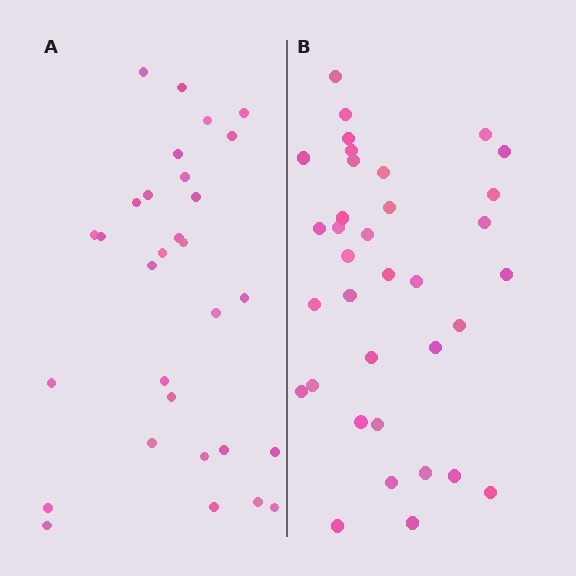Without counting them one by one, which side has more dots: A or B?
Region B (the right region) has more dots.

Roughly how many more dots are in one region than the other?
Region B has about 5 more dots than region A.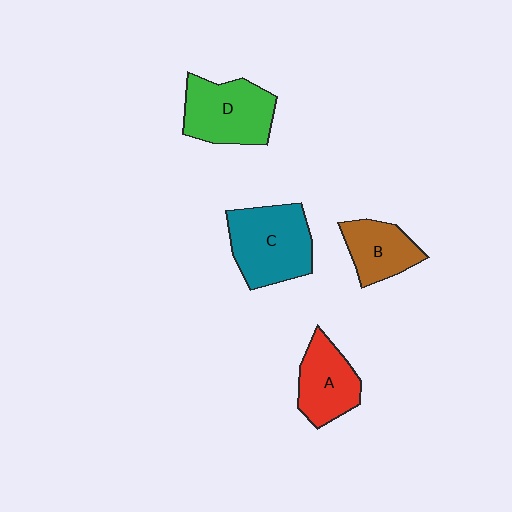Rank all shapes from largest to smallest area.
From largest to smallest: C (teal), D (green), A (red), B (brown).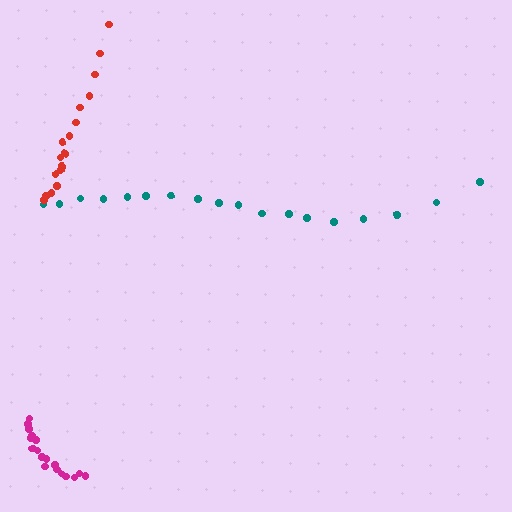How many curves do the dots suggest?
There are 3 distinct paths.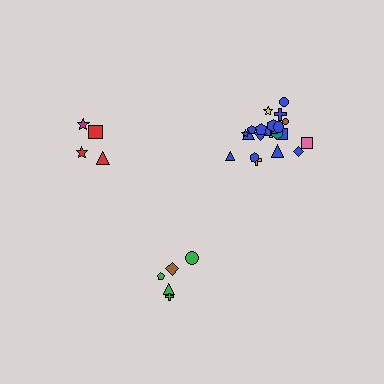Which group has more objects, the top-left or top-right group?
The top-right group.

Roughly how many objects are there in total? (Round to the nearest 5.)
Roughly 30 objects in total.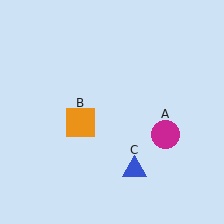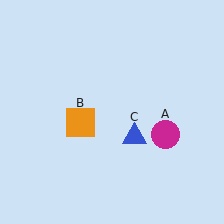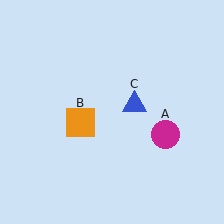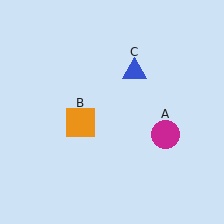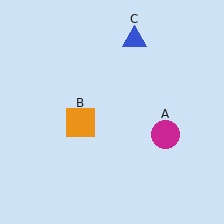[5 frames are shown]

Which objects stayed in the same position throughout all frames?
Magenta circle (object A) and orange square (object B) remained stationary.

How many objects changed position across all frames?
1 object changed position: blue triangle (object C).